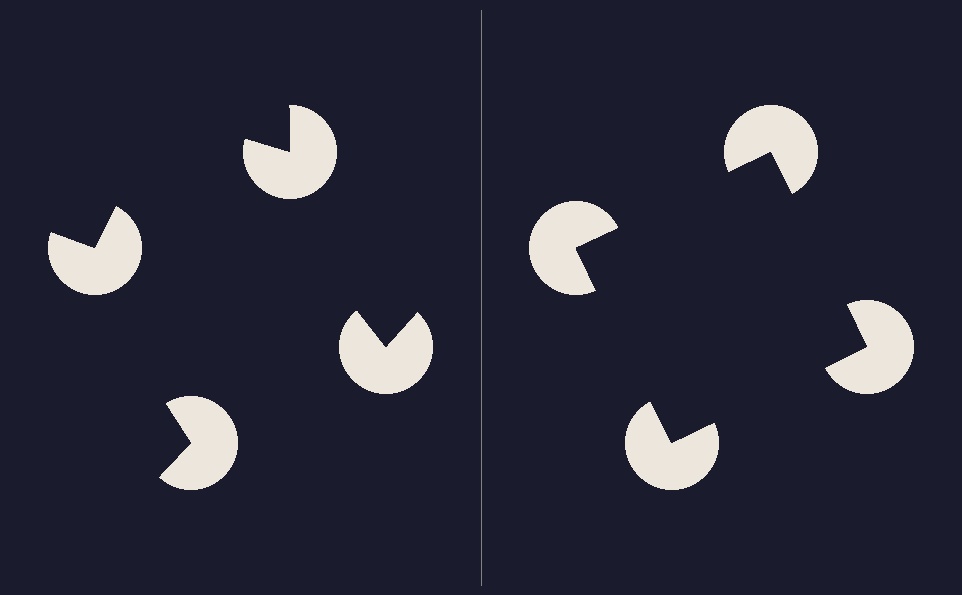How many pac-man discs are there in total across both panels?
8 — 4 on each side.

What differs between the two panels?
The pac-man discs are positioned identically on both sides; only the wedge orientations differ. On the right they align to a square; on the left they are misaligned.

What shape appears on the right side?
An illusory square.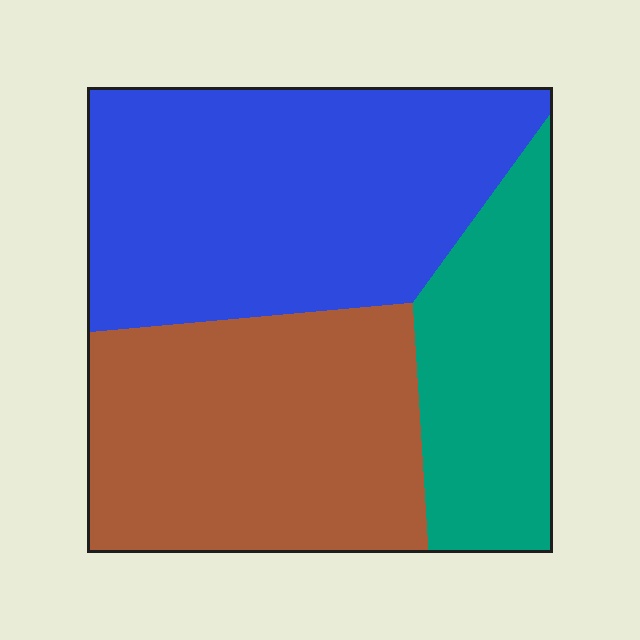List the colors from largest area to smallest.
From largest to smallest: blue, brown, teal.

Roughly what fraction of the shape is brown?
Brown takes up about three eighths (3/8) of the shape.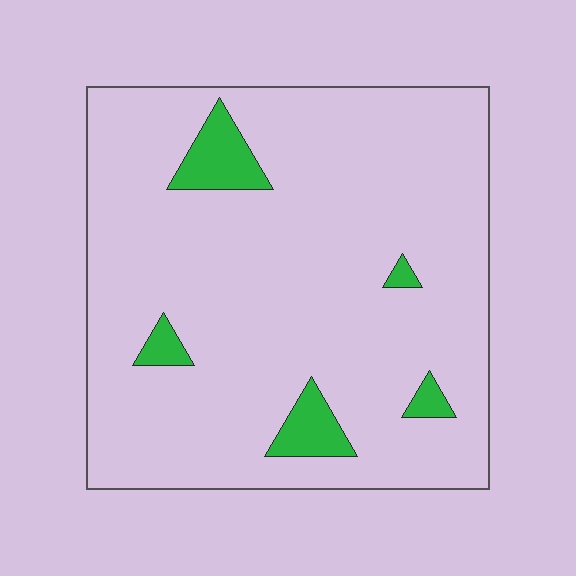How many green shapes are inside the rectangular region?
5.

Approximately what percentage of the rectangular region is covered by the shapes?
Approximately 10%.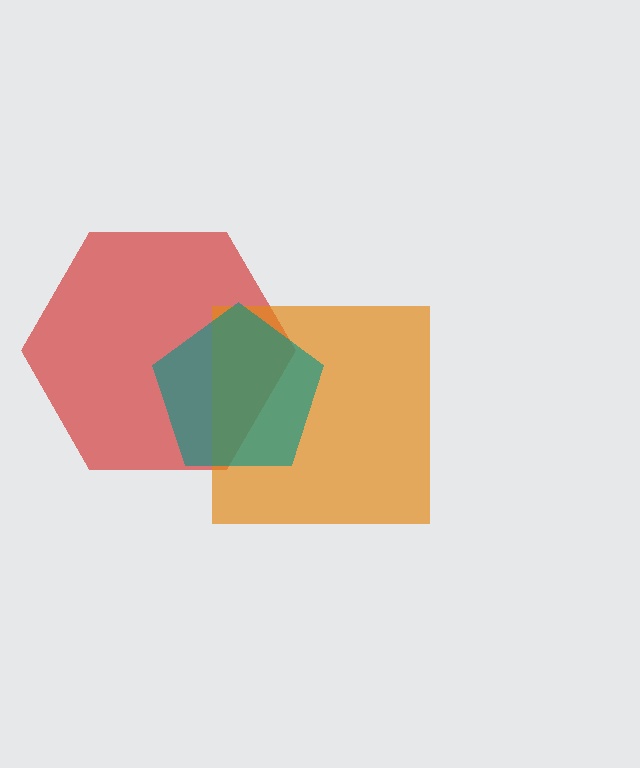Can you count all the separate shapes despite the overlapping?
Yes, there are 3 separate shapes.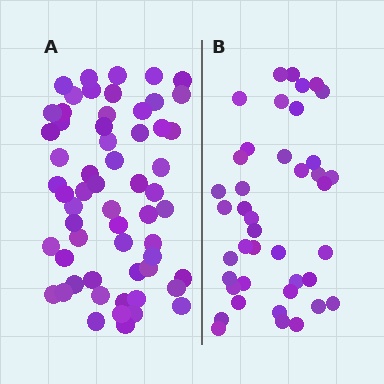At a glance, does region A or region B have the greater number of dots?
Region A (the left region) has more dots.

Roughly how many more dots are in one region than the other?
Region A has approximately 20 more dots than region B.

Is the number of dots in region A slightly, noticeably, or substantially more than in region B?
Region A has noticeably more, but not dramatically so. The ratio is roughly 1.4 to 1.